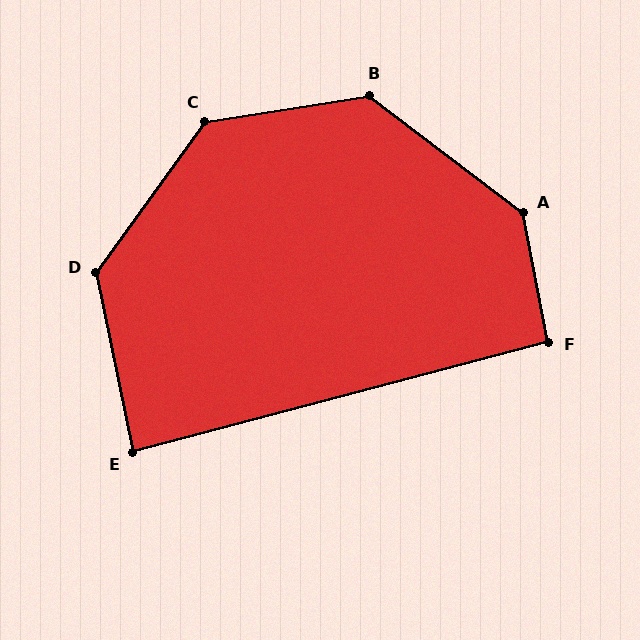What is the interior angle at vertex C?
Approximately 135 degrees (obtuse).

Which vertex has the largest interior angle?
A, at approximately 138 degrees.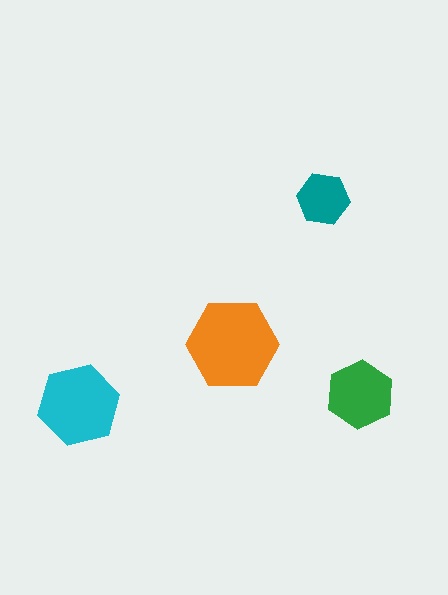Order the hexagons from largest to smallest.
the orange one, the cyan one, the green one, the teal one.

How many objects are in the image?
There are 4 objects in the image.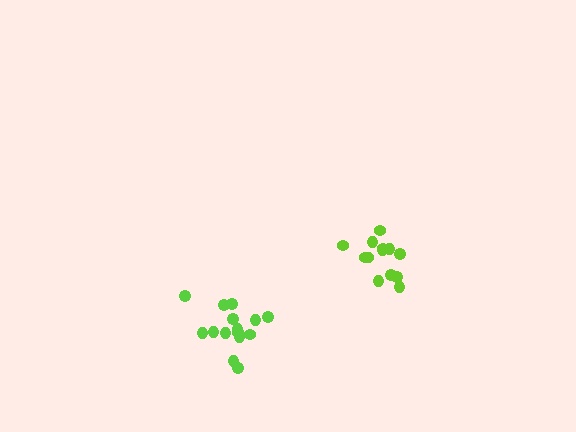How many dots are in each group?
Group 1: 13 dots, Group 2: 15 dots (28 total).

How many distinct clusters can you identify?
There are 2 distinct clusters.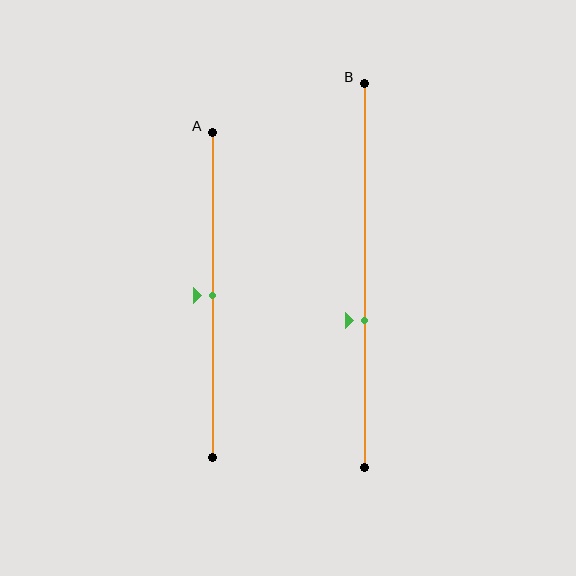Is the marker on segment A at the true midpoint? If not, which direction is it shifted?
Yes, the marker on segment A is at the true midpoint.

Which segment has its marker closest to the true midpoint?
Segment A has its marker closest to the true midpoint.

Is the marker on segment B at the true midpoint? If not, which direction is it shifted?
No, the marker on segment B is shifted downward by about 12% of the segment length.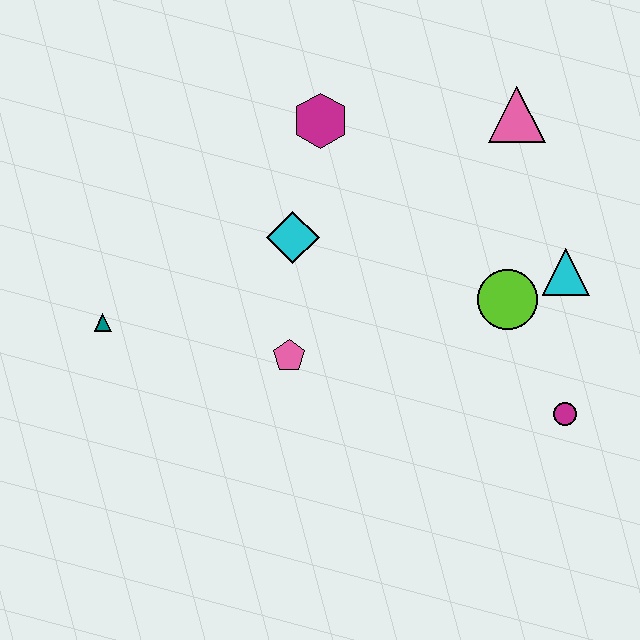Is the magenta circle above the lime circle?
No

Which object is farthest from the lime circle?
The teal triangle is farthest from the lime circle.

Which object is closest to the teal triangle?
The pink pentagon is closest to the teal triangle.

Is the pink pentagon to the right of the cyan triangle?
No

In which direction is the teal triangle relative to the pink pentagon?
The teal triangle is to the left of the pink pentagon.